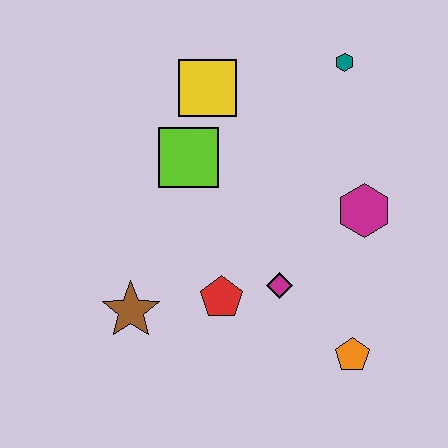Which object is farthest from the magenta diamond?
The teal hexagon is farthest from the magenta diamond.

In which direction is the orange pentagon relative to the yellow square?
The orange pentagon is below the yellow square.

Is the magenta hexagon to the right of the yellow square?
Yes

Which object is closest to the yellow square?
The lime square is closest to the yellow square.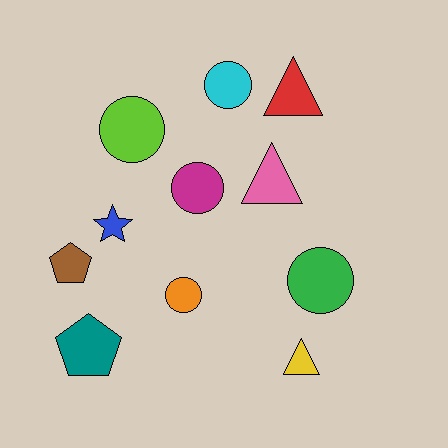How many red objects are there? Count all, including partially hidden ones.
There is 1 red object.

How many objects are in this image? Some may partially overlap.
There are 11 objects.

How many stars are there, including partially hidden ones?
There is 1 star.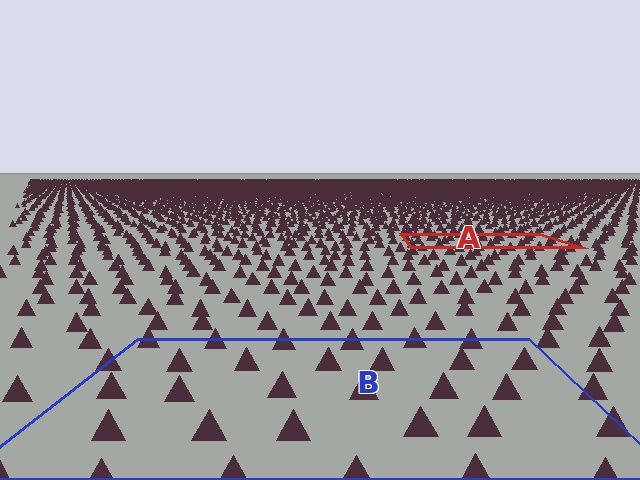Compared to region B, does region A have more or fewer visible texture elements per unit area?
Region A has more texture elements per unit area — they are packed more densely because it is farther away.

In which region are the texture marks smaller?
The texture marks are smaller in region A, because it is farther away.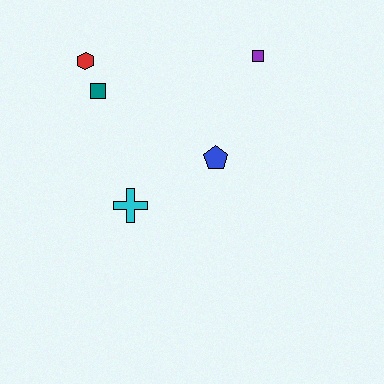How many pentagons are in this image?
There is 1 pentagon.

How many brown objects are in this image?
There are no brown objects.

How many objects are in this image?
There are 5 objects.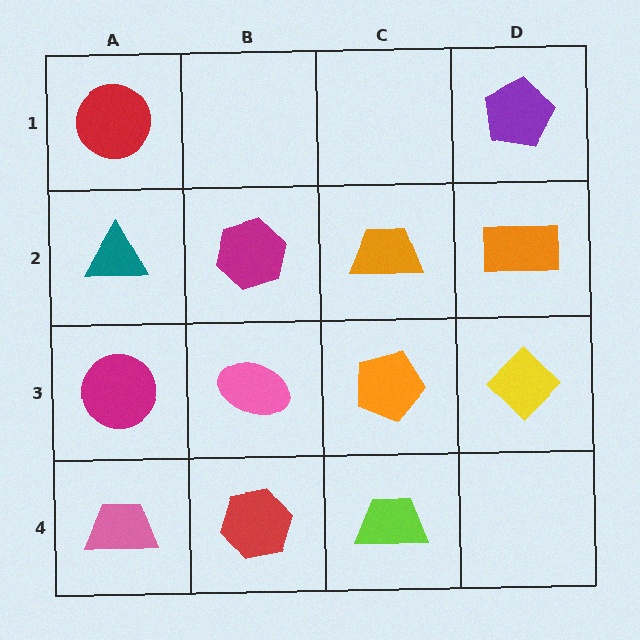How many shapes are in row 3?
4 shapes.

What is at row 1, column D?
A purple pentagon.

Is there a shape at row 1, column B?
No, that cell is empty.